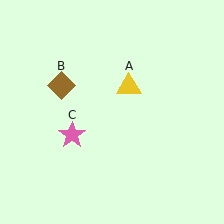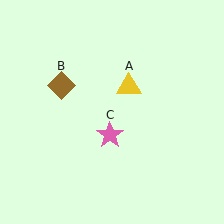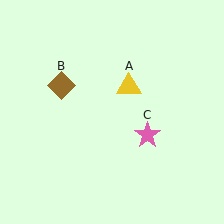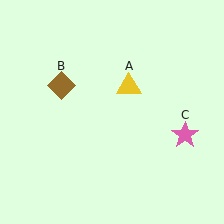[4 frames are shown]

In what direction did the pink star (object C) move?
The pink star (object C) moved right.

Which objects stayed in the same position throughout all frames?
Yellow triangle (object A) and brown diamond (object B) remained stationary.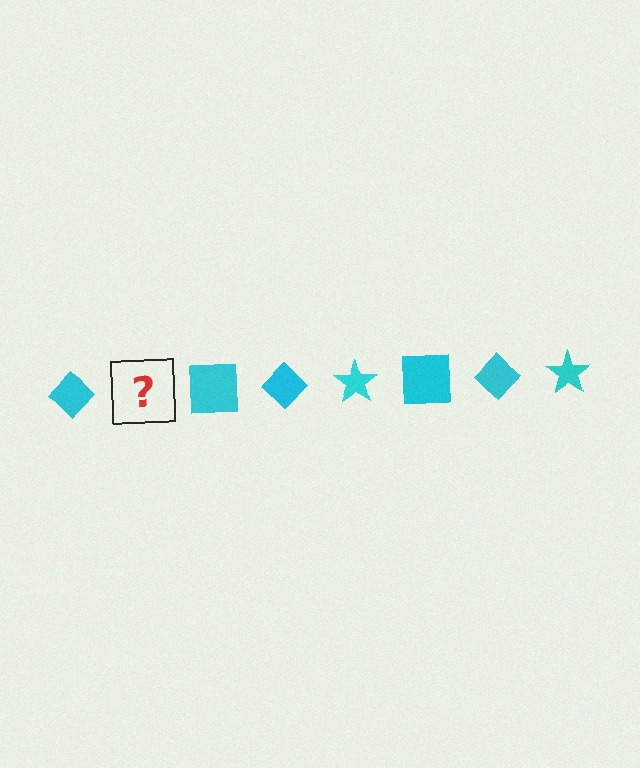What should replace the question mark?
The question mark should be replaced with a cyan star.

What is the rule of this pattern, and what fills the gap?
The rule is that the pattern cycles through diamond, star, square shapes in cyan. The gap should be filled with a cyan star.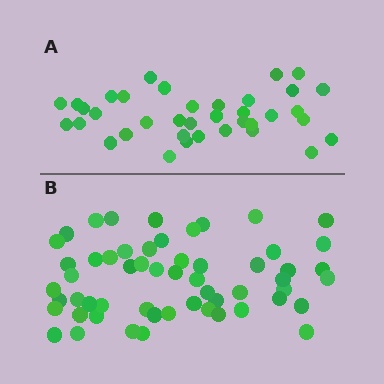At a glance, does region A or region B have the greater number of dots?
Region B (the bottom region) has more dots.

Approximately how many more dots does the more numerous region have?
Region B has approximately 20 more dots than region A.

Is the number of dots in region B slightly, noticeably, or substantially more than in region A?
Region B has substantially more. The ratio is roughly 1.5 to 1.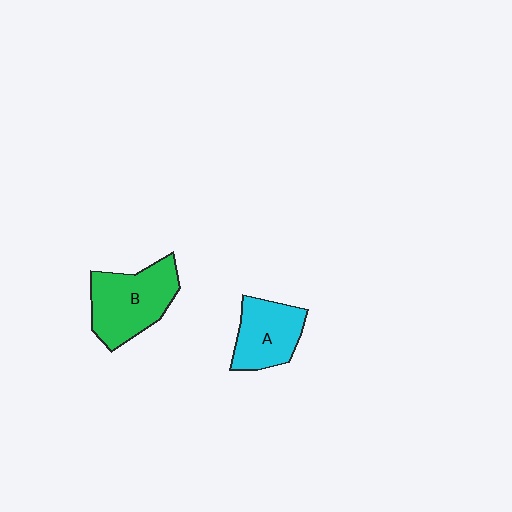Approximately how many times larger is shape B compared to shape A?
Approximately 1.3 times.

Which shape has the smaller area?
Shape A (cyan).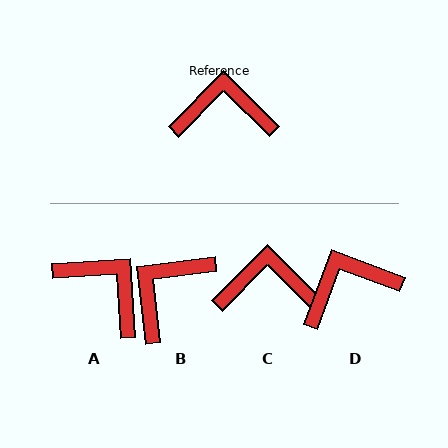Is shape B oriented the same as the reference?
No, it is off by about 52 degrees.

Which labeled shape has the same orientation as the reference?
C.